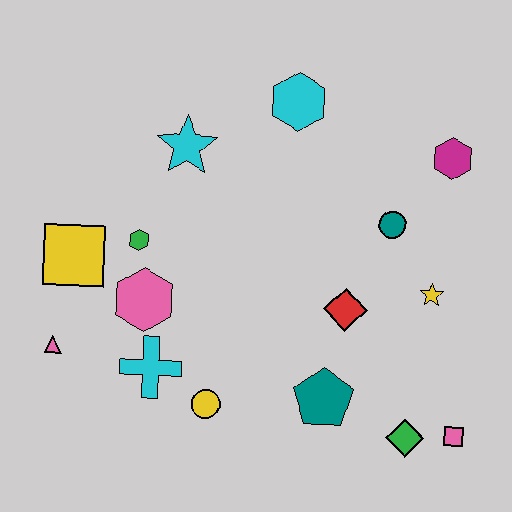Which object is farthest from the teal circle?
The pink triangle is farthest from the teal circle.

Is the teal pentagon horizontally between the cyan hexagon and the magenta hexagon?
Yes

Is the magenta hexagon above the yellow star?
Yes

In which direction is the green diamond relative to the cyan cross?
The green diamond is to the right of the cyan cross.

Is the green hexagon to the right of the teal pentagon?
No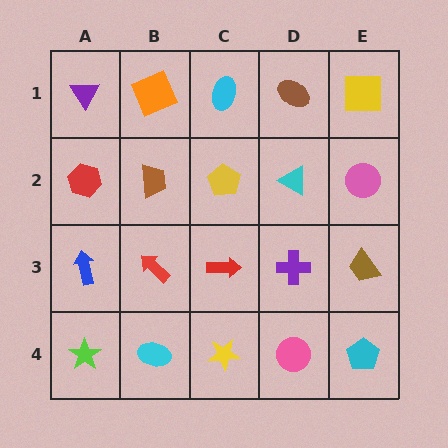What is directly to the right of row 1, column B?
A cyan ellipse.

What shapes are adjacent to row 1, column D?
A cyan triangle (row 2, column D), a cyan ellipse (row 1, column C), a yellow square (row 1, column E).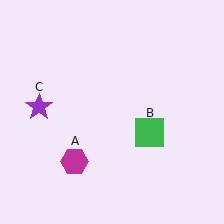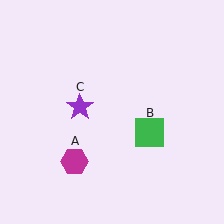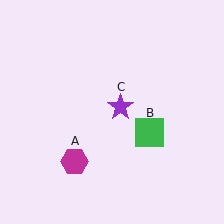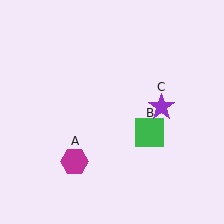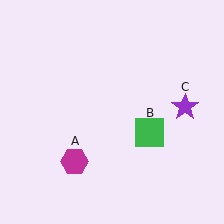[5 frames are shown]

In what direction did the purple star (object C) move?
The purple star (object C) moved right.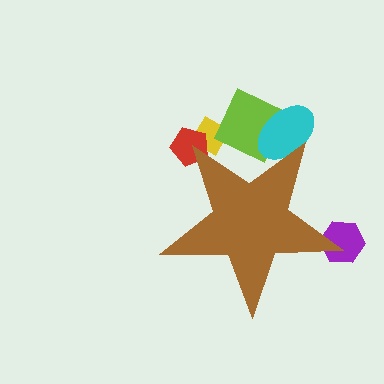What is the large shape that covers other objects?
A brown star.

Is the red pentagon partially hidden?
Yes, the red pentagon is partially hidden behind the brown star.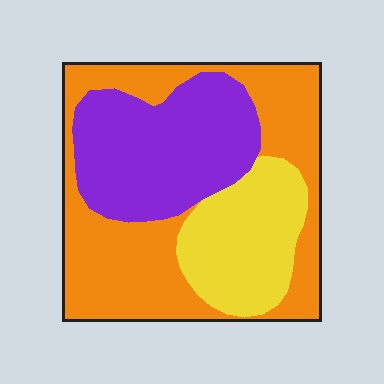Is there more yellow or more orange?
Orange.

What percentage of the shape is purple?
Purple covers roughly 30% of the shape.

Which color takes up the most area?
Orange, at roughly 45%.